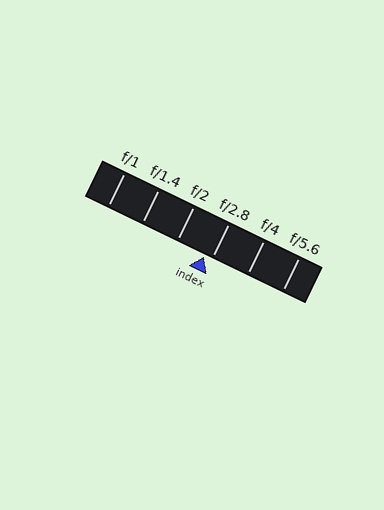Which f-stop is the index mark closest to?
The index mark is closest to f/2.8.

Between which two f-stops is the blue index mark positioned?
The index mark is between f/2 and f/2.8.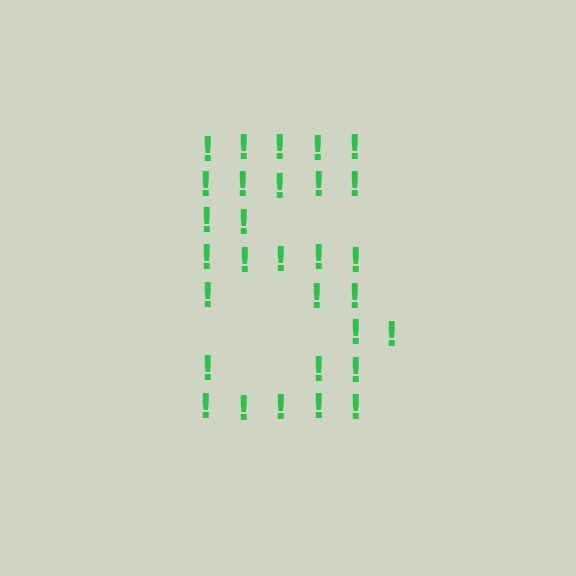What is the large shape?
The large shape is the digit 5.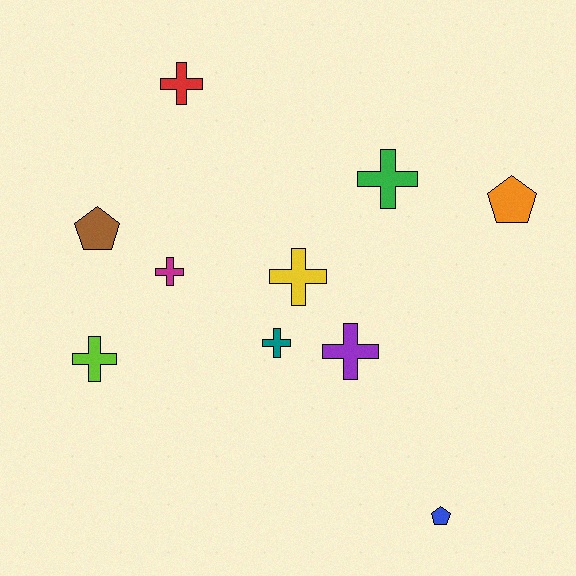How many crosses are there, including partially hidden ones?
There are 7 crosses.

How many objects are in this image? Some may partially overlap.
There are 10 objects.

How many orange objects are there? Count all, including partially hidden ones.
There is 1 orange object.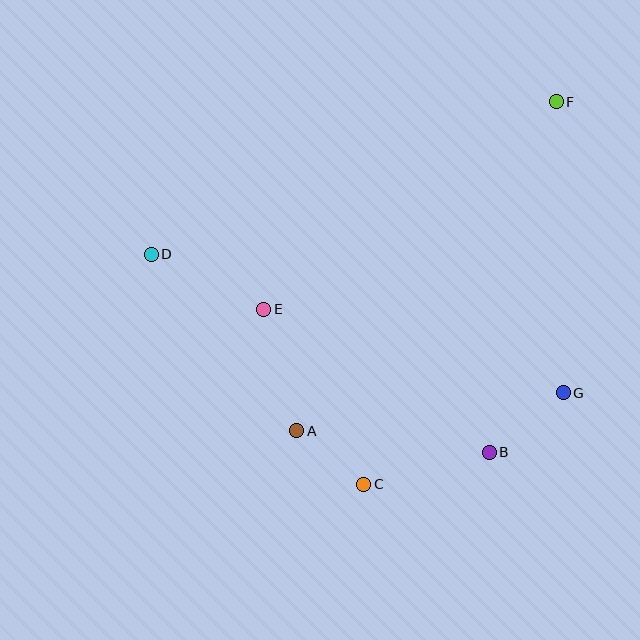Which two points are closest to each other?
Points A and C are closest to each other.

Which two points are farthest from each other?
Points D and G are farthest from each other.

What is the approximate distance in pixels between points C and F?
The distance between C and F is approximately 428 pixels.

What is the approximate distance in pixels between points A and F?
The distance between A and F is approximately 419 pixels.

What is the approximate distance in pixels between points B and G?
The distance between B and G is approximately 95 pixels.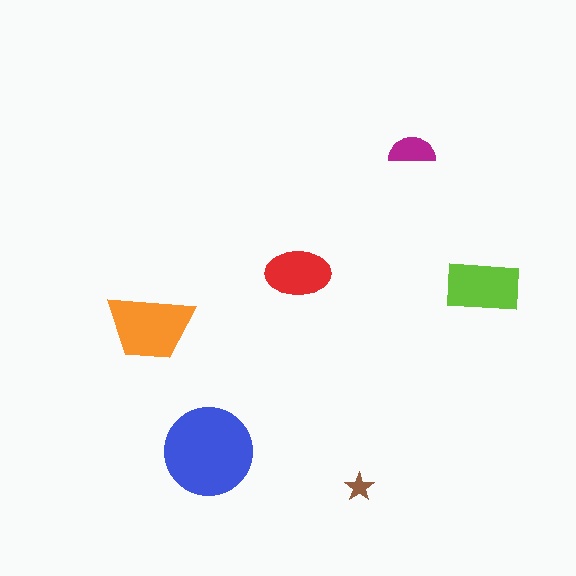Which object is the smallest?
The brown star.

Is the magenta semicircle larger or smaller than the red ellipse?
Smaller.